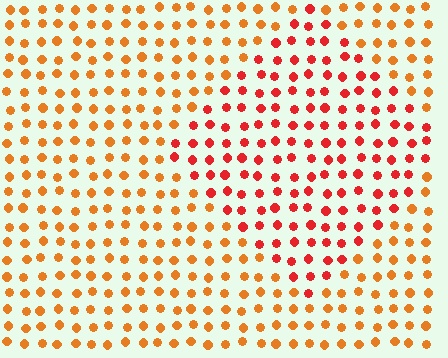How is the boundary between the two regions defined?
The boundary is defined purely by a slight shift in hue (about 30 degrees). Spacing, size, and orientation are identical on both sides.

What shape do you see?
I see a diamond.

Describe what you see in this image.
The image is filled with small orange elements in a uniform arrangement. A diamond-shaped region is visible where the elements are tinted to a slightly different hue, forming a subtle color boundary.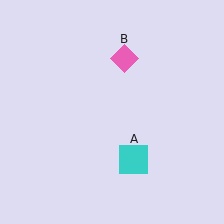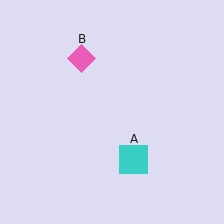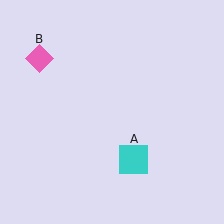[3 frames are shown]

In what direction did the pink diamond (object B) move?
The pink diamond (object B) moved left.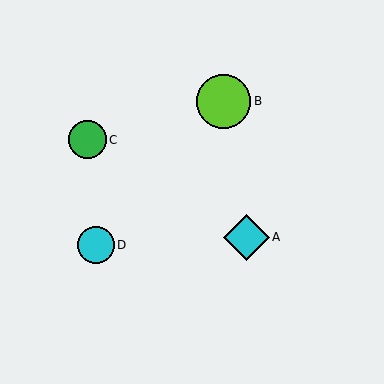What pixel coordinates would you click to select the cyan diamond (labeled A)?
Click at (246, 237) to select the cyan diamond A.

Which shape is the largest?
The lime circle (labeled B) is the largest.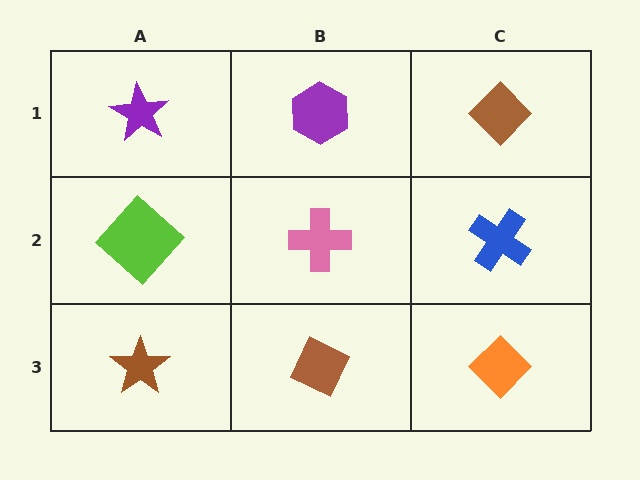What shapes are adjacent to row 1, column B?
A pink cross (row 2, column B), a purple star (row 1, column A), a brown diamond (row 1, column C).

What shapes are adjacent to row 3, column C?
A blue cross (row 2, column C), a brown diamond (row 3, column B).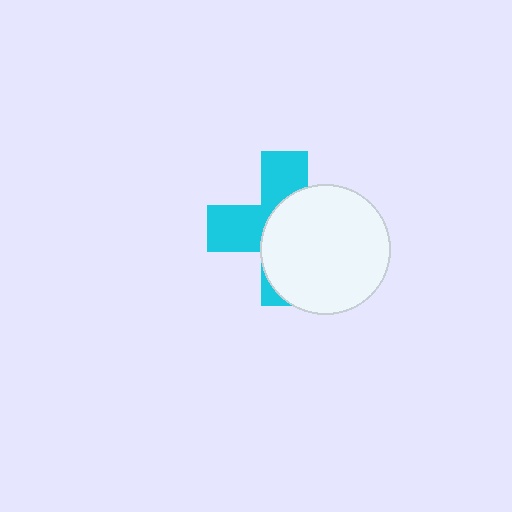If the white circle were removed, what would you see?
You would see the complete cyan cross.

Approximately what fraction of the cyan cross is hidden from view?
Roughly 57% of the cyan cross is hidden behind the white circle.